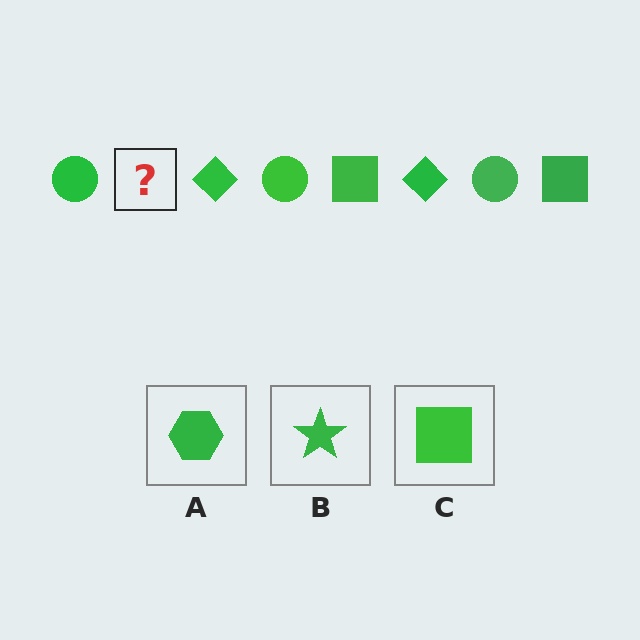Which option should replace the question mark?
Option C.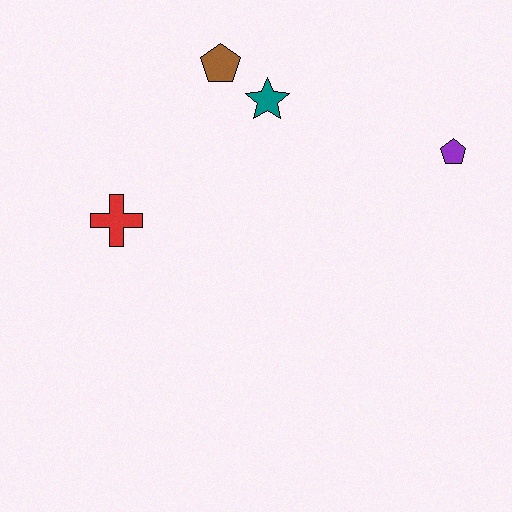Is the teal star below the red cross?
No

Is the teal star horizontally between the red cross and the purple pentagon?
Yes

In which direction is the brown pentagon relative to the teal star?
The brown pentagon is to the left of the teal star.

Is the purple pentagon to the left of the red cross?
No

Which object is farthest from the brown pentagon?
The purple pentagon is farthest from the brown pentagon.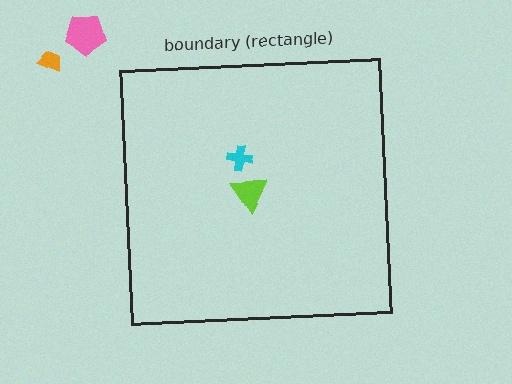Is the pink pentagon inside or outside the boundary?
Outside.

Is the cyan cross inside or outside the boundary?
Inside.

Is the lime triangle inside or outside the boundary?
Inside.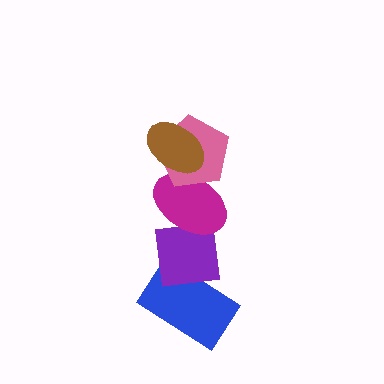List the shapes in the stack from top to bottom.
From top to bottom: the brown ellipse, the pink pentagon, the magenta ellipse, the purple square, the blue rectangle.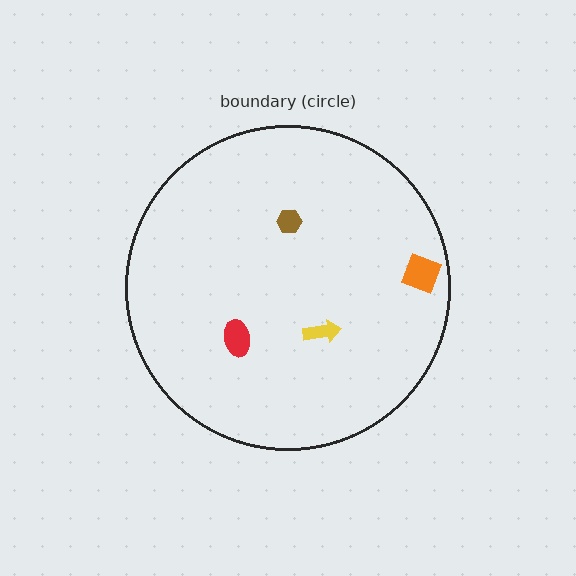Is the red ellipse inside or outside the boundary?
Inside.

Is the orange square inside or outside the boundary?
Inside.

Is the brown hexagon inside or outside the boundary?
Inside.